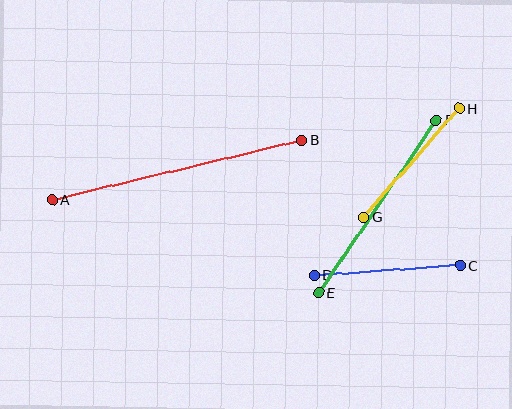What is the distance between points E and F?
The distance is approximately 209 pixels.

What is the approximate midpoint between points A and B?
The midpoint is at approximately (177, 170) pixels.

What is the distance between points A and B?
The distance is approximately 257 pixels.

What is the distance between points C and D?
The distance is approximately 147 pixels.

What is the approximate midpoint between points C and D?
The midpoint is at approximately (387, 270) pixels.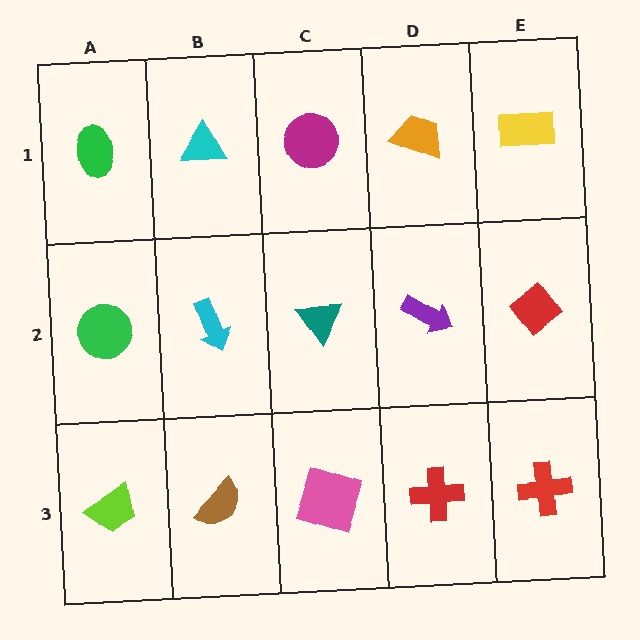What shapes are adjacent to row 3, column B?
A cyan arrow (row 2, column B), a lime trapezoid (row 3, column A), a pink square (row 3, column C).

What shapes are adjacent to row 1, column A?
A green circle (row 2, column A), a cyan triangle (row 1, column B).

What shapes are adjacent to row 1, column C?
A teal triangle (row 2, column C), a cyan triangle (row 1, column B), an orange trapezoid (row 1, column D).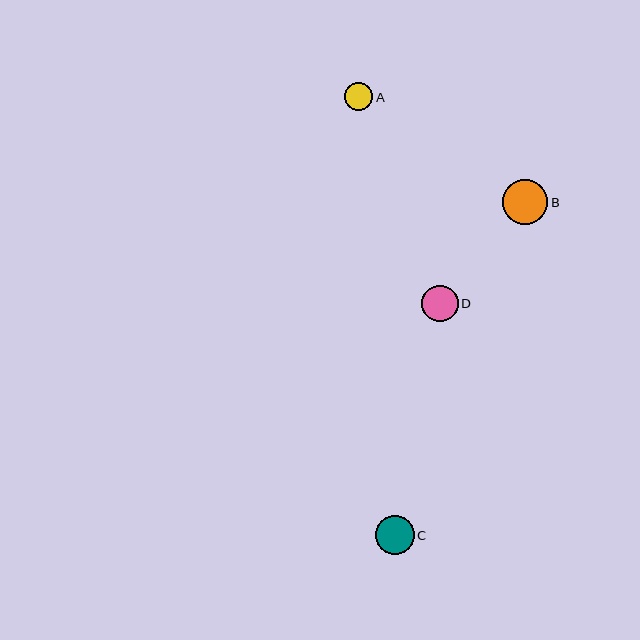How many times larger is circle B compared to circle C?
Circle B is approximately 1.1 times the size of circle C.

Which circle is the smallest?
Circle A is the smallest with a size of approximately 28 pixels.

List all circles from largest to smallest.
From largest to smallest: B, C, D, A.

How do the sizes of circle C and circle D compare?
Circle C and circle D are approximately the same size.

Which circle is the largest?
Circle B is the largest with a size of approximately 45 pixels.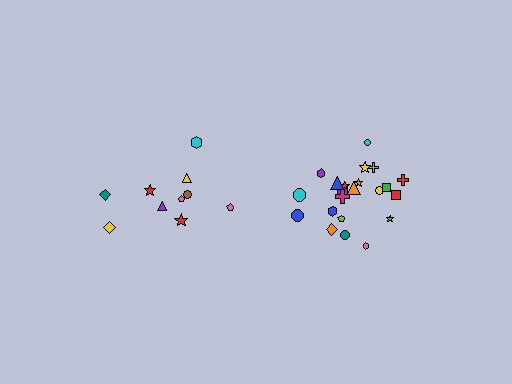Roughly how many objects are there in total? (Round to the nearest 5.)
Roughly 30 objects in total.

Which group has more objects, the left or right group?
The right group.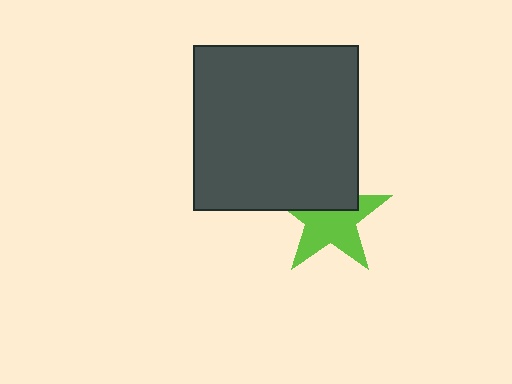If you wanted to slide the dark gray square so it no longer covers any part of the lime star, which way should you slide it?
Slide it up — that is the most direct way to separate the two shapes.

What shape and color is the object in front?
The object in front is a dark gray square.